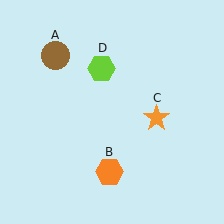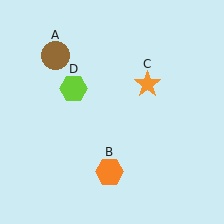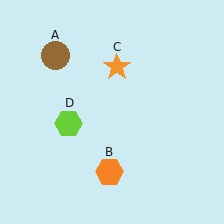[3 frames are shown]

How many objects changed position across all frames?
2 objects changed position: orange star (object C), lime hexagon (object D).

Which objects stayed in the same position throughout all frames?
Brown circle (object A) and orange hexagon (object B) remained stationary.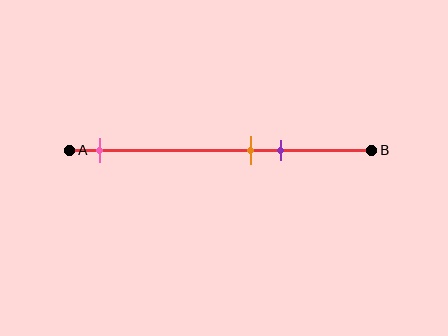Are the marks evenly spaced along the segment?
No, the marks are not evenly spaced.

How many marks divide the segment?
There are 3 marks dividing the segment.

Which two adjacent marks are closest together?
The orange and purple marks are the closest adjacent pair.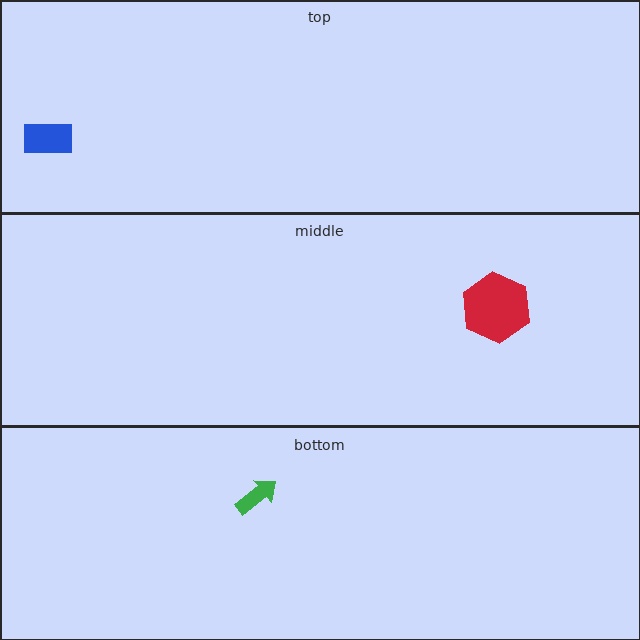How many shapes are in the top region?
1.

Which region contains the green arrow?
The bottom region.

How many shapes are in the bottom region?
1.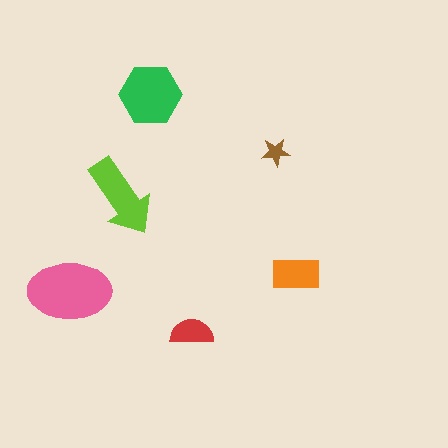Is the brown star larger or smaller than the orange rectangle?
Smaller.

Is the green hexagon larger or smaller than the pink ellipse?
Smaller.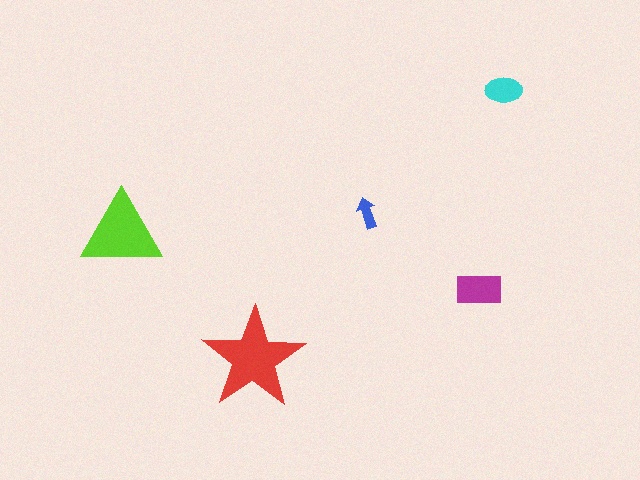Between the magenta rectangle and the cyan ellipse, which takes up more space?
The magenta rectangle.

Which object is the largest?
The red star.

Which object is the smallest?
The blue arrow.